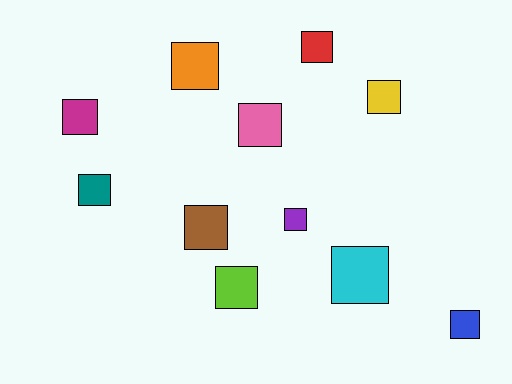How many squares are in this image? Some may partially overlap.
There are 11 squares.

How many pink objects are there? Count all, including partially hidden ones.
There is 1 pink object.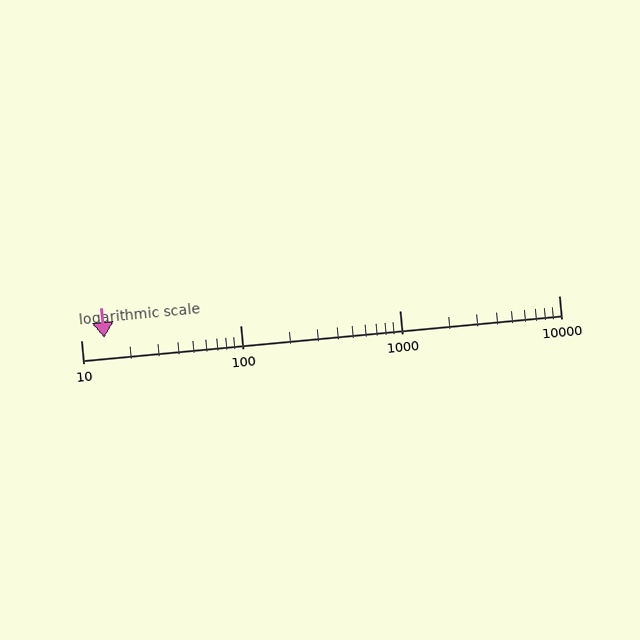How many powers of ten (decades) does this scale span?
The scale spans 3 decades, from 10 to 10000.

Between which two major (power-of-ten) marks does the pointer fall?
The pointer is between 10 and 100.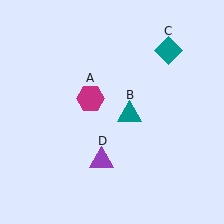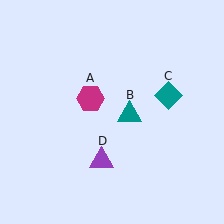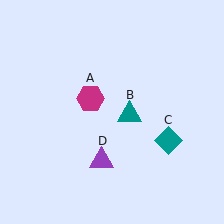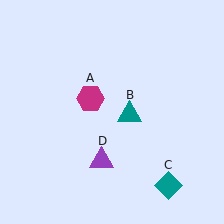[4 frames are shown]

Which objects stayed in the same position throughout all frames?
Magenta hexagon (object A) and teal triangle (object B) and purple triangle (object D) remained stationary.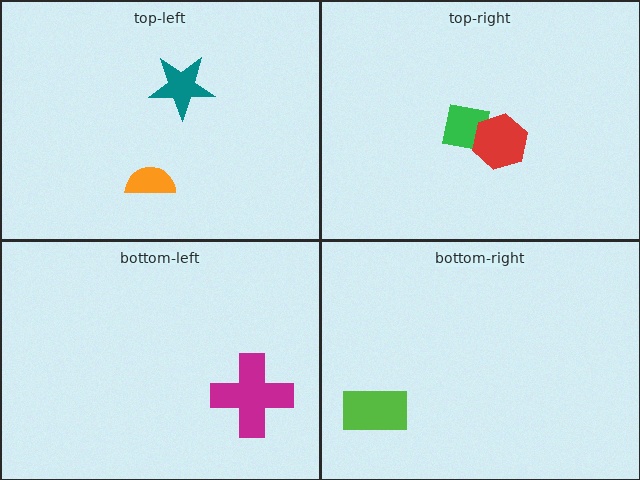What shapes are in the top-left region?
The teal star, the orange semicircle.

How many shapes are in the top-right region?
2.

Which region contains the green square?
The top-right region.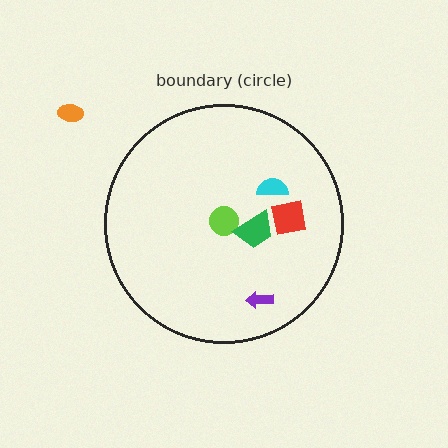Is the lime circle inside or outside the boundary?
Inside.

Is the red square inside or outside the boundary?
Inside.